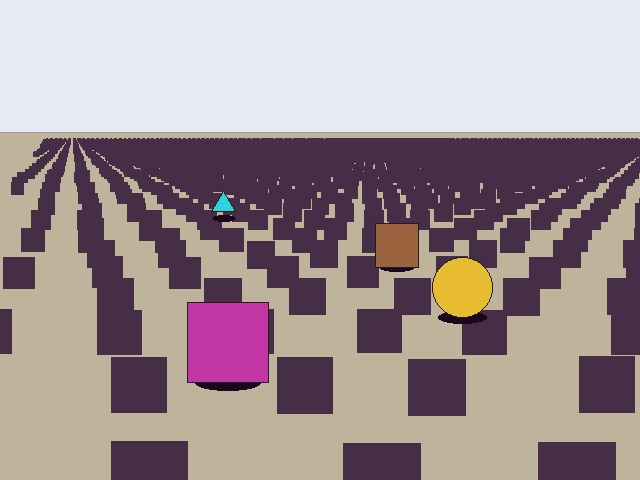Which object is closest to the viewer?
The magenta square is closest. The texture marks near it are larger and more spread out.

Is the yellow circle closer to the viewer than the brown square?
Yes. The yellow circle is closer — you can tell from the texture gradient: the ground texture is coarser near it.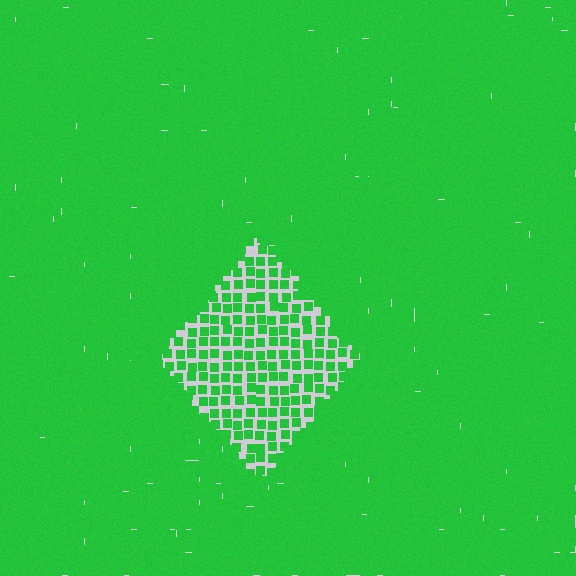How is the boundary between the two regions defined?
The boundary is defined by a change in element density (approximately 2.3x ratio). All elements are the same color, size, and shape.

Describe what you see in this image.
The image contains small green elements arranged at two different densities. A diamond-shaped region is visible where the elements are less densely packed than the surrounding area.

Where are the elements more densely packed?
The elements are more densely packed outside the diamond boundary.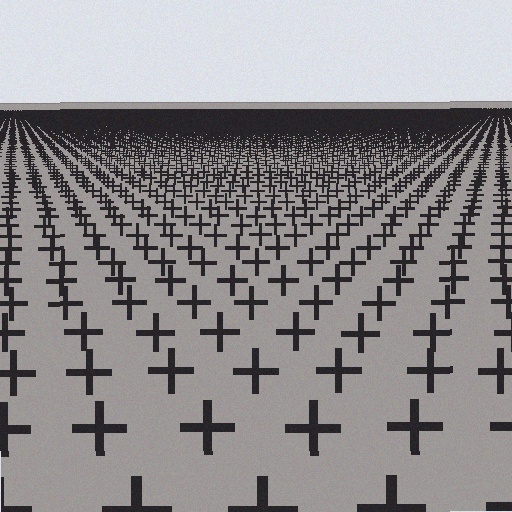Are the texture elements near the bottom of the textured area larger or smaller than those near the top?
Larger. Near the bottom, elements are closer to the viewer and appear at a bigger on-screen size.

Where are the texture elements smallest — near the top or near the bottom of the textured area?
Near the top.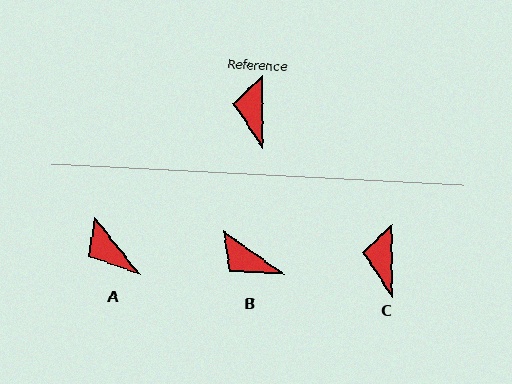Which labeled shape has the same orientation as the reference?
C.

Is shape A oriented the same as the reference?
No, it is off by about 38 degrees.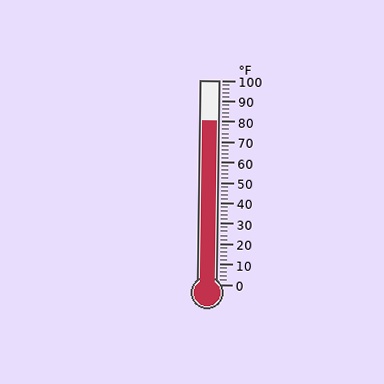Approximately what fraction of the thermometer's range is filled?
The thermometer is filled to approximately 80% of its range.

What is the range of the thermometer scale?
The thermometer scale ranges from 0°F to 100°F.